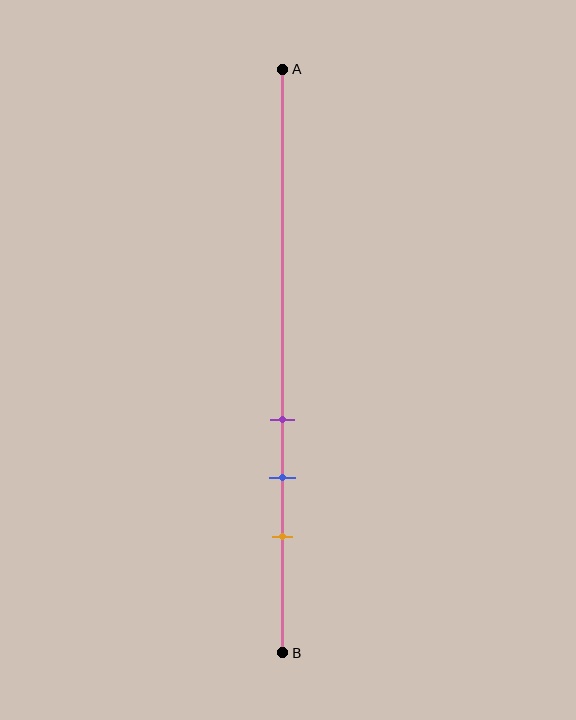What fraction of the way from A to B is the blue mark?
The blue mark is approximately 70% (0.7) of the way from A to B.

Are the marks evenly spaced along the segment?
Yes, the marks are approximately evenly spaced.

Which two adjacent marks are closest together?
The purple and blue marks are the closest adjacent pair.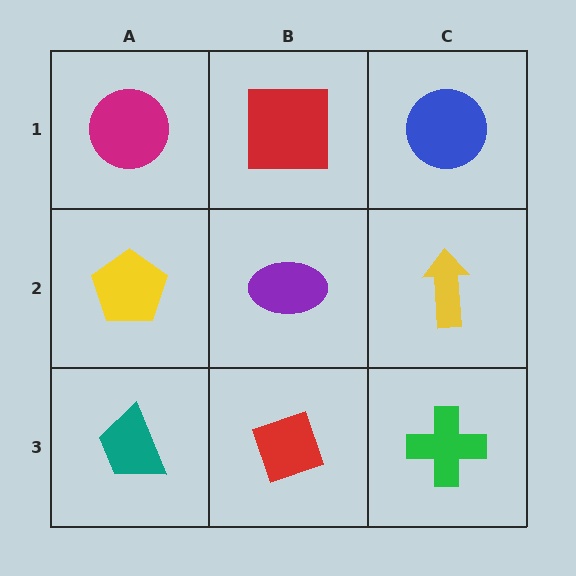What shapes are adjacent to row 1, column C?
A yellow arrow (row 2, column C), a red square (row 1, column B).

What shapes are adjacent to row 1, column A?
A yellow pentagon (row 2, column A), a red square (row 1, column B).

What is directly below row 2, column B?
A red diamond.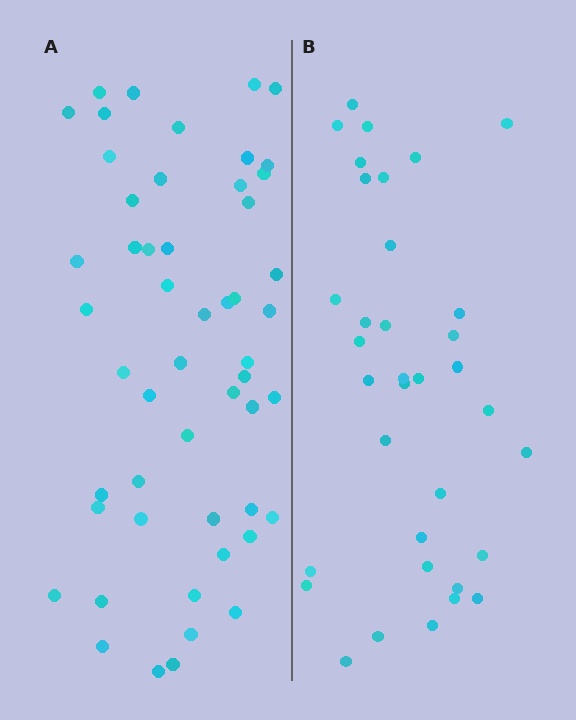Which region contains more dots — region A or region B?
Region A (the left region) has more dots.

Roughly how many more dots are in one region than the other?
Region A has approximately 15 more dots than region B.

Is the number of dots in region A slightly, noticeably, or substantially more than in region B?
Region A has substantially more. The ratio is roughly 1.5 to 1.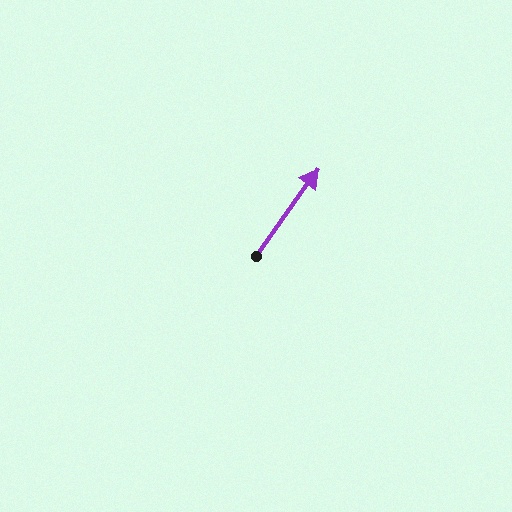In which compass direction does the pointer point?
Northeast.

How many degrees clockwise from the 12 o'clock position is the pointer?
Approximately 35 degrees.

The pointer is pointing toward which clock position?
Roughly 1 o'clock.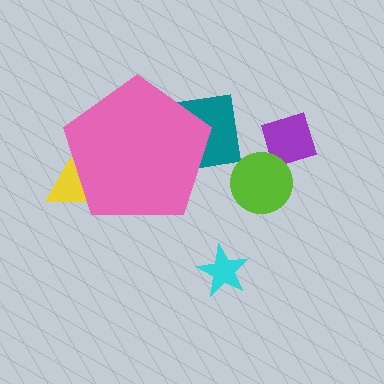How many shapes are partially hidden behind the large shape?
2 shapes are partially hidden.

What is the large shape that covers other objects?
A pink pentagon.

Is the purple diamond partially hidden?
No, the purple diamond is fully visible.